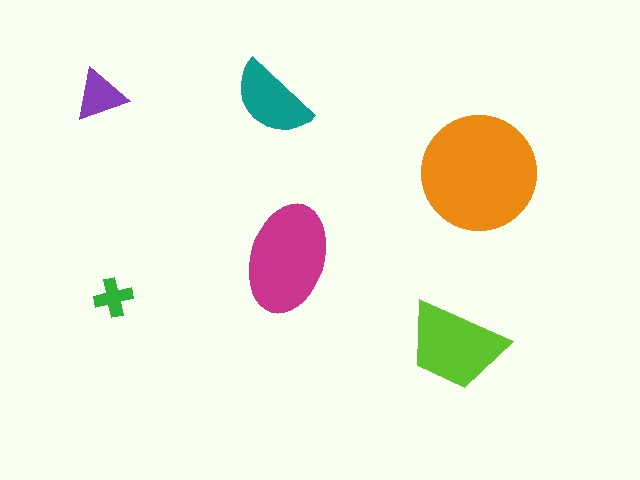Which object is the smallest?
The green cross.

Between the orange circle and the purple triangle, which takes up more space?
The orange circle.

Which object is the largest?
The orange circle.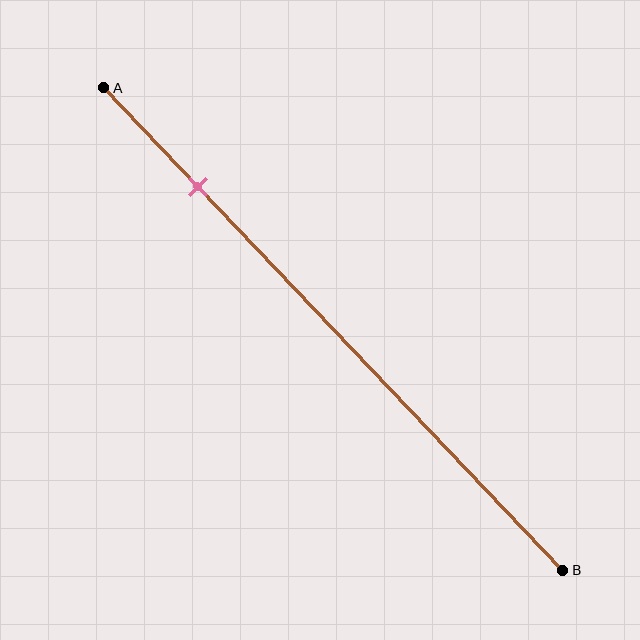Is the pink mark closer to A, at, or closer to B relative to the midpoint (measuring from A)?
The pink mark is closer to point A than the midpoint of segment AB.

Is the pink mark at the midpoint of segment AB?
No, the mark is at about 20% from A, not at the 50% midpoint.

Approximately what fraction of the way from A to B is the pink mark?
The pink mark is approximately 20% of the way from A to B.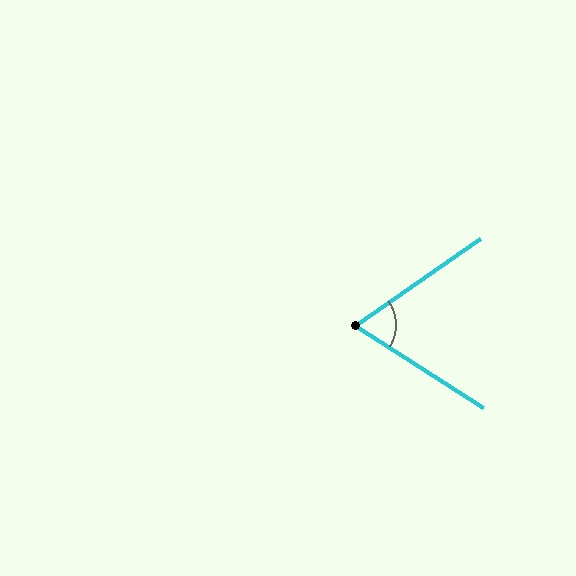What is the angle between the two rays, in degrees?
Approximately 68 degrees.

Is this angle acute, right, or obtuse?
It is acute.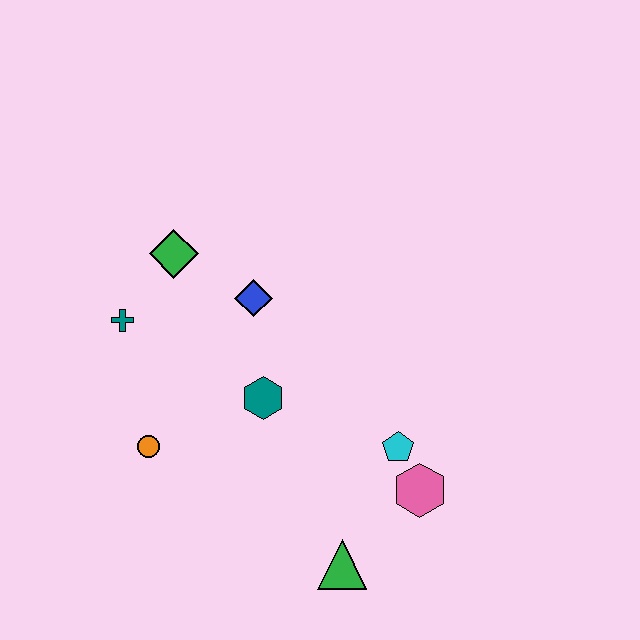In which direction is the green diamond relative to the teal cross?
The green diamond is above the teal cross.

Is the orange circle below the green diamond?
Yes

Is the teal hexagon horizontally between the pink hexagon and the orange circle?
Yes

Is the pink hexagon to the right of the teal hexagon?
Yes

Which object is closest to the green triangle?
The pink hexagon is closest to the green triangle.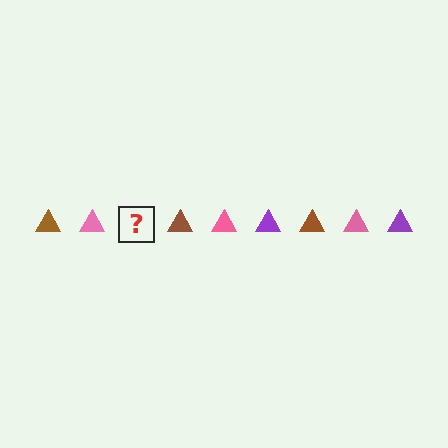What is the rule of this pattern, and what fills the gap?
The rule is that the pattern cycles through brown, pink, purple triangles. The gap should be filled with a purple triangle.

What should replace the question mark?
The question mark should be replaced with a purple triangle.